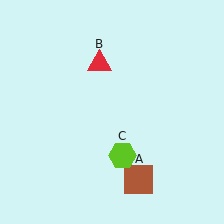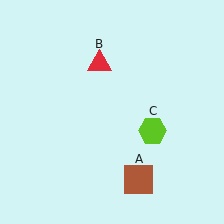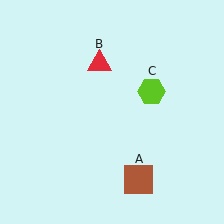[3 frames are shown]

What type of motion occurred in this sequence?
The lime hexagon (object C) rotated counterclockwise around the center of the scene.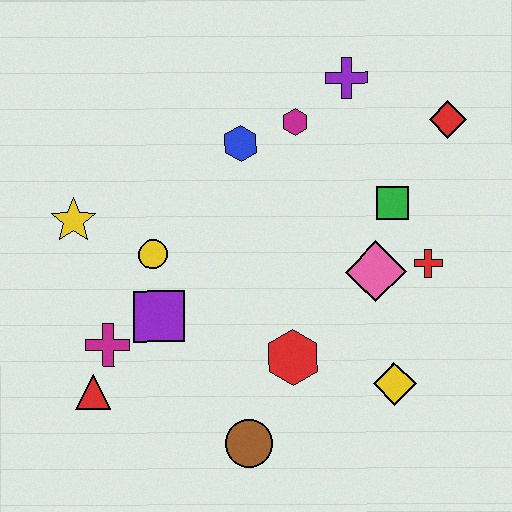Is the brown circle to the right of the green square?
No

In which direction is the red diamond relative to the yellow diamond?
The red diamond is above the yellow diamond.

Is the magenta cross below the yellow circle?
Yes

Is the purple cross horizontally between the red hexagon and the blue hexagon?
No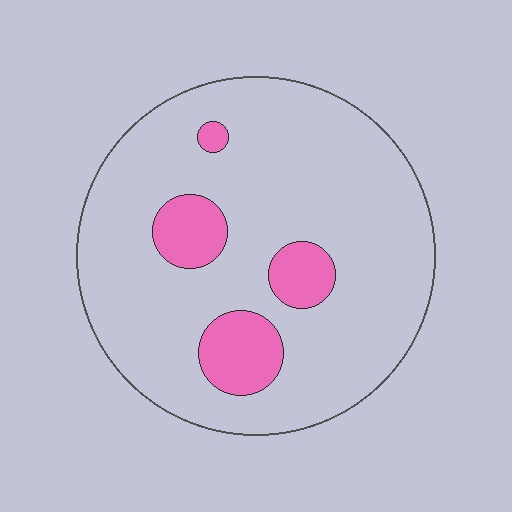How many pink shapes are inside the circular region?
4.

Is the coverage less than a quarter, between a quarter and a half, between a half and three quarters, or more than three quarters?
Less than a quarter.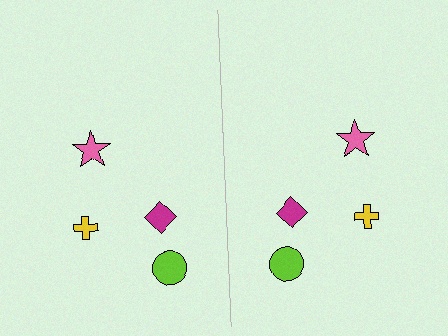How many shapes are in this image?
There are 8 shapes in this image.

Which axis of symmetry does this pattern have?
The pattern has a vertical axis of symmetry running through the center of the image.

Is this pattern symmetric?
Yes, this pattern has bilateral (reflection) symmetry.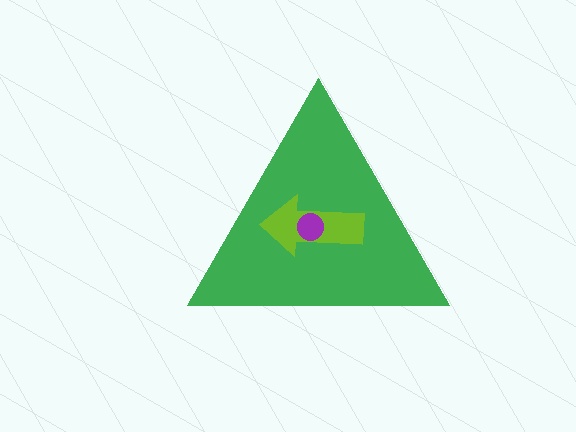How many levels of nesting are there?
3.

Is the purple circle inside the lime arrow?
Yes.